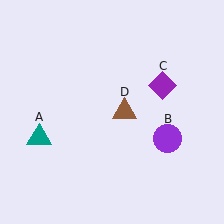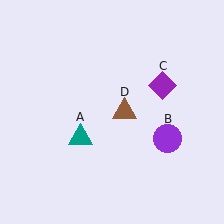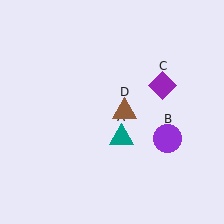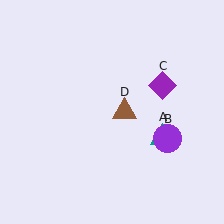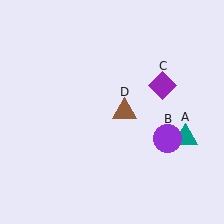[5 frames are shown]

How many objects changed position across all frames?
1 object changed position: teal triangle (object A).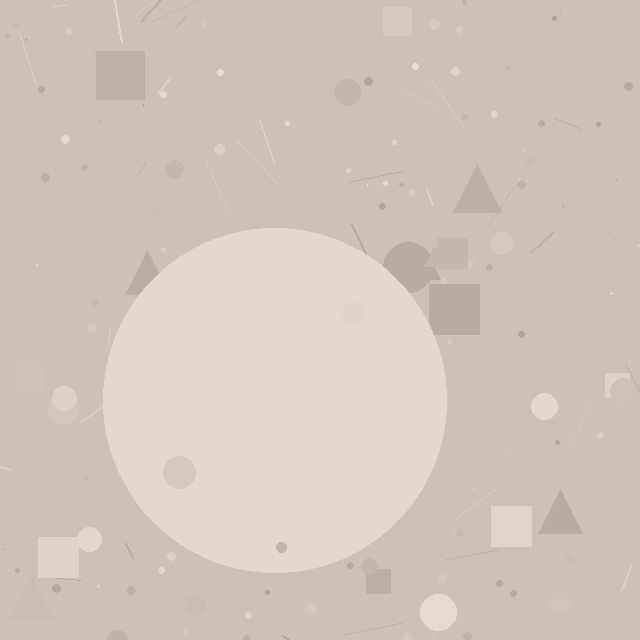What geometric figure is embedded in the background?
A circle is embedded in the background.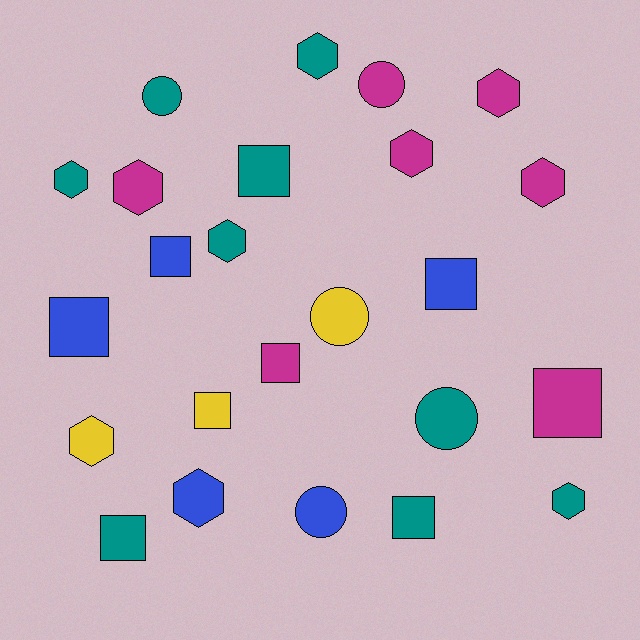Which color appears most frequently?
Teal, with 9 objects.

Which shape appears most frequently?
Hexagon, with 10 objects.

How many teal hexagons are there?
There are 4 teal hexagons.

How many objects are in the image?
There are 24 objects.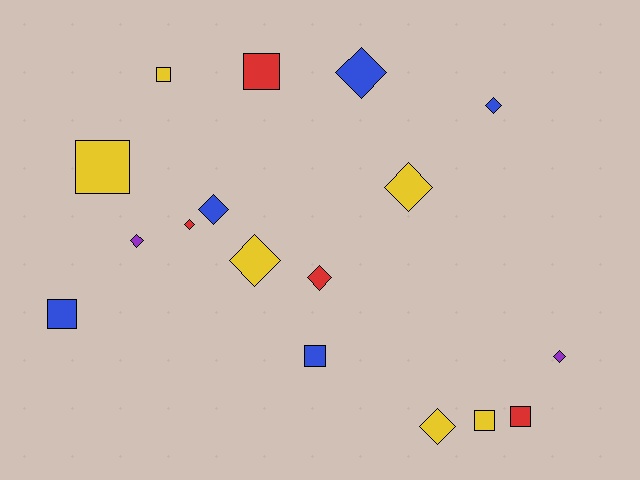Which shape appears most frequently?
Diamond, with 10 objects.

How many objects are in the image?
There are 17 objects.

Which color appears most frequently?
Yellow, with 6 objects.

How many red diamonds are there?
There are 2 red diamonds.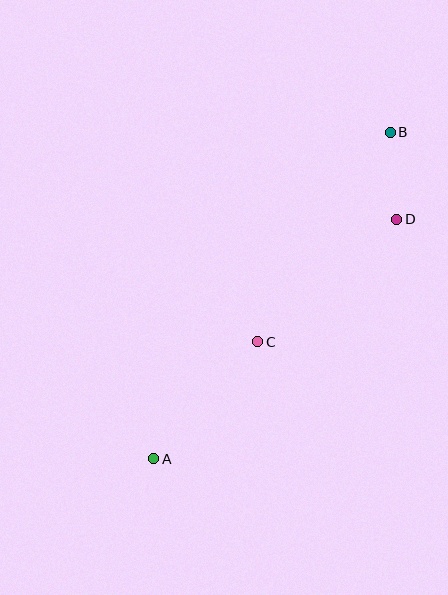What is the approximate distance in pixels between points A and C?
The distance between A and C is approximately 156 pixels.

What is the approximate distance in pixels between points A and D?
The distance between A and D is approximately 341 pixels.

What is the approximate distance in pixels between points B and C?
The distance between B and C is approximately 248 pixels.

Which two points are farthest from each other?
Points A and B are farthest from each other.